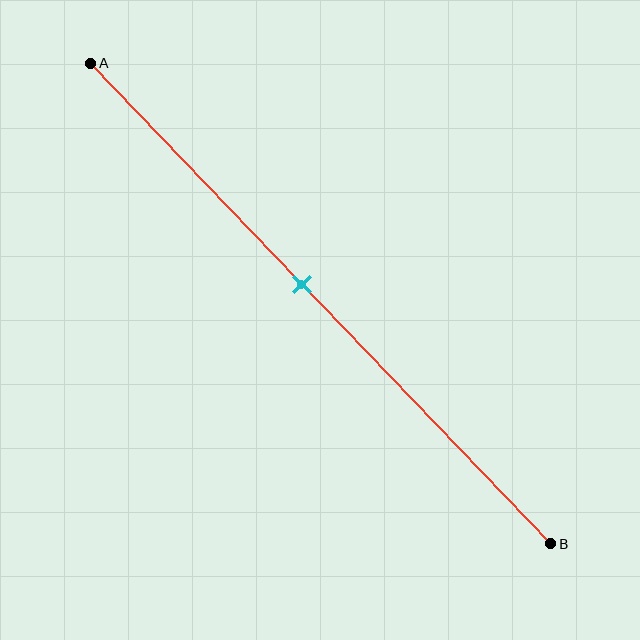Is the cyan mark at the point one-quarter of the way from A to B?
No, the mark is at about 45% from A, not at the 25% one-quarter point.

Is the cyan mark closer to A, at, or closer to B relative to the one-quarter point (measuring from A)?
The cyan mark is closer to point B than the one-quarter point of segment AB.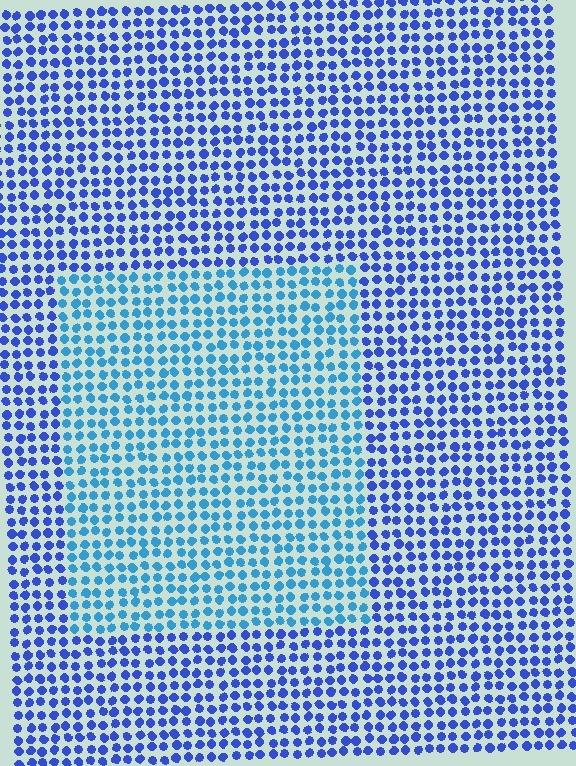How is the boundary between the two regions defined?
The boundary is defined purely by a slight shift in hue (about 31 degrees). Spacing, size, and orientation are identical on both sides.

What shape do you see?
I see a rectangle.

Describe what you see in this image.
The image is filled with small blue elements in a uniform arrangement. A rectangle-shaped region is visible where the elements are tinted to a slightly different hue, forming a subtle color boundary.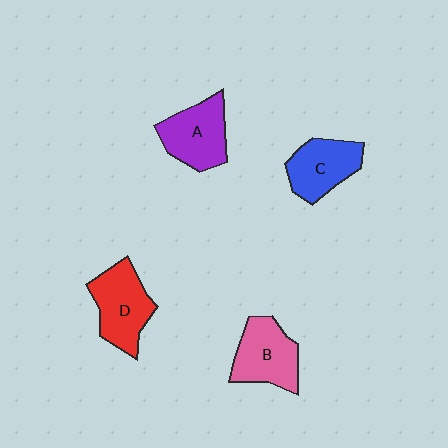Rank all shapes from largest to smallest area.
From largest to smallest: D (red), B (pink), A (purple), C (blue).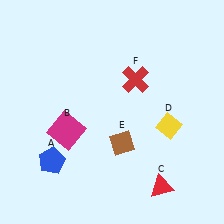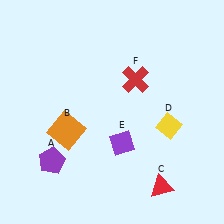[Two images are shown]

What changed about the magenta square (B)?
In Image 1, B is magenta. In Image 2, it changed to orange.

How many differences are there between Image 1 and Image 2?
There are 3 differences between the two images.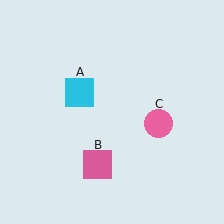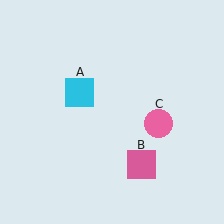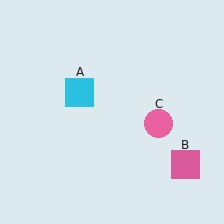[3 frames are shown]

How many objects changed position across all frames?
1 object changed position: pink square (object B).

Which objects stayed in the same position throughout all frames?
Cyan square (object A) and pink circle (object C) remained stationary.